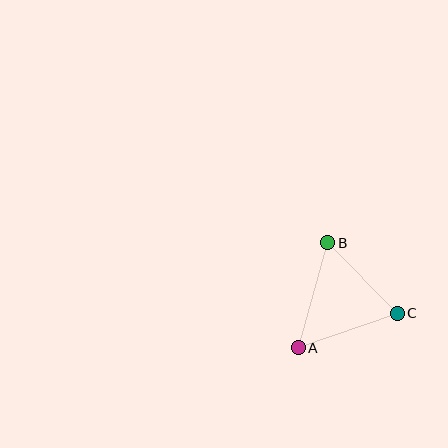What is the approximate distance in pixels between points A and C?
The distance between A and C is approximately 105 pixels.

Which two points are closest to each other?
Points B and C are closest to each other.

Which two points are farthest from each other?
Points A and B are farthest from each other.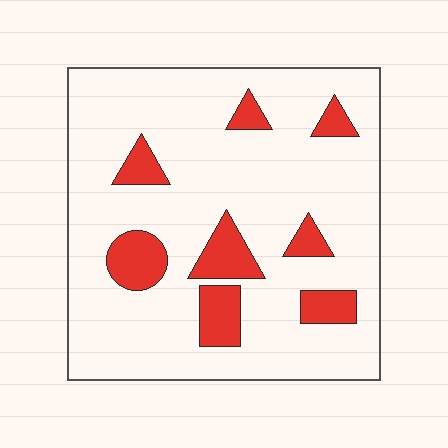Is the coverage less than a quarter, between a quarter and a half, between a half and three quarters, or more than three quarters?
Less than a quarter.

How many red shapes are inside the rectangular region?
8.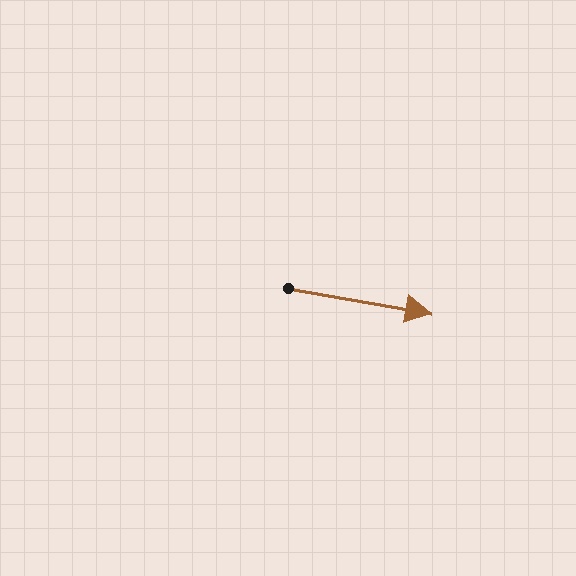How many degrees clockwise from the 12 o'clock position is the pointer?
Approximately 100 degrees.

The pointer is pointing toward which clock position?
Roughly 3 o'clock.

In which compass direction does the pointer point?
East.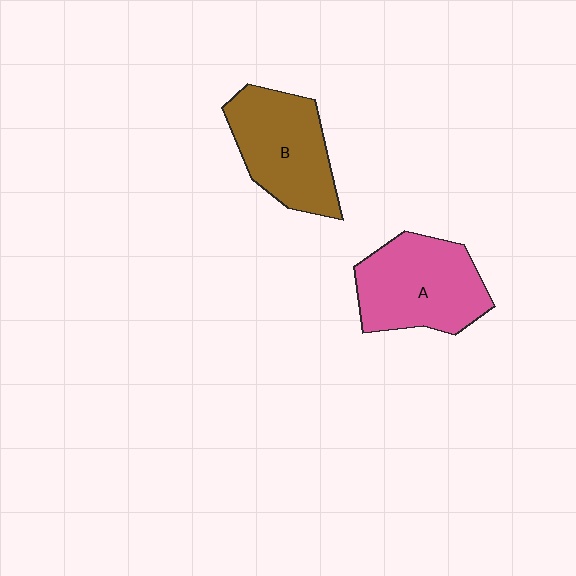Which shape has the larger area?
Shape A (pink).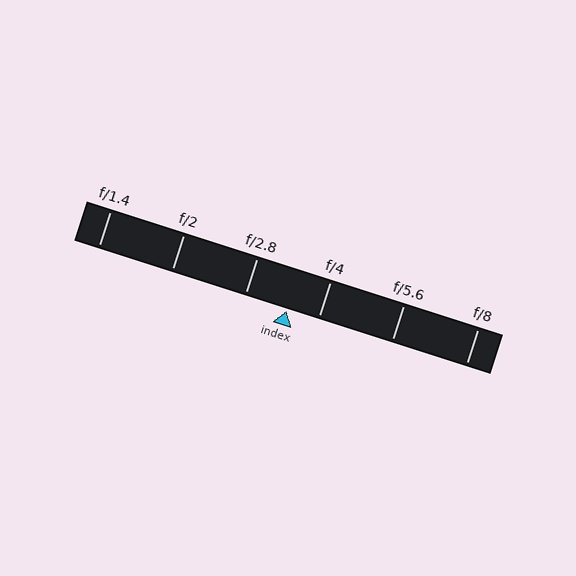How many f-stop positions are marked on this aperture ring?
There are 6 f-stop positions marked.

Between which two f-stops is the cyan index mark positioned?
The index mark is between f/2.8 and f/4.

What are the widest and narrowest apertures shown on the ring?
The widest aperture shown is f/1.4 and the narrowest is f/8.